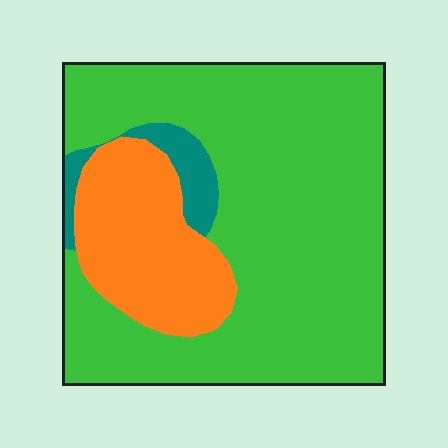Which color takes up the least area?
Teal, at roughly 5%.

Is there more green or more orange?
Green.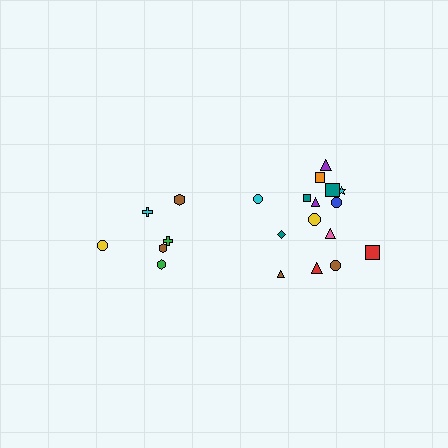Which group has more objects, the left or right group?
The right group.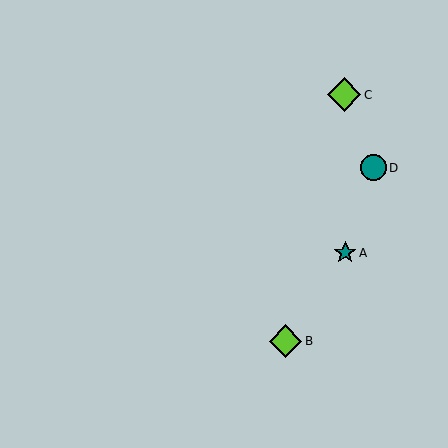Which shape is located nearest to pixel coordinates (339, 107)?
The lime diamond (labeled C) at (344, 95) is nearest to that location.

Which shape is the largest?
The lime diamond (labeled C) is the largest.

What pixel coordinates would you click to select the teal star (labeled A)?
Click at (345, 253) to select the teal star A.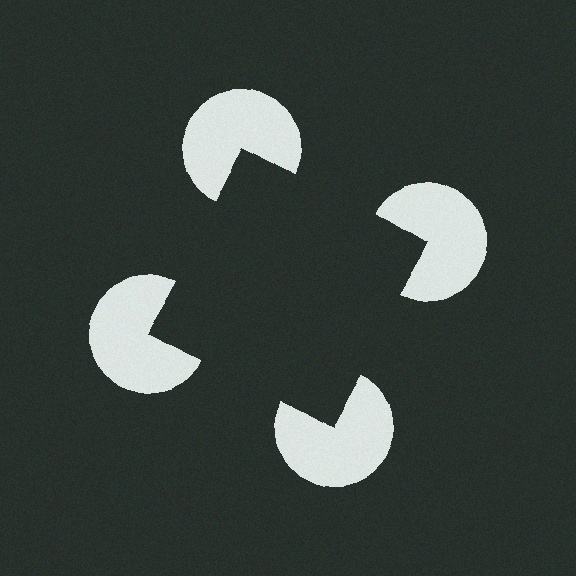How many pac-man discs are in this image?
There are 4 — one at each vertex of the illusory square.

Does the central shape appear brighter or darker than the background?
It typically appears slightly darker than the background, even though no actual brightness change is drawn.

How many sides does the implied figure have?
4 sides.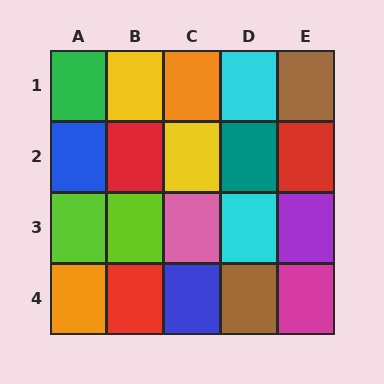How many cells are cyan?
2 cells are cyan.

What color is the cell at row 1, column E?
Brown.